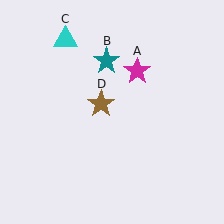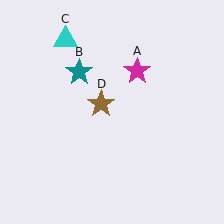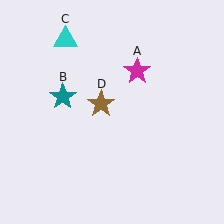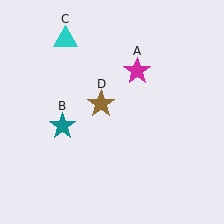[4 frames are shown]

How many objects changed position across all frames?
1 object changed position: teal star (object B).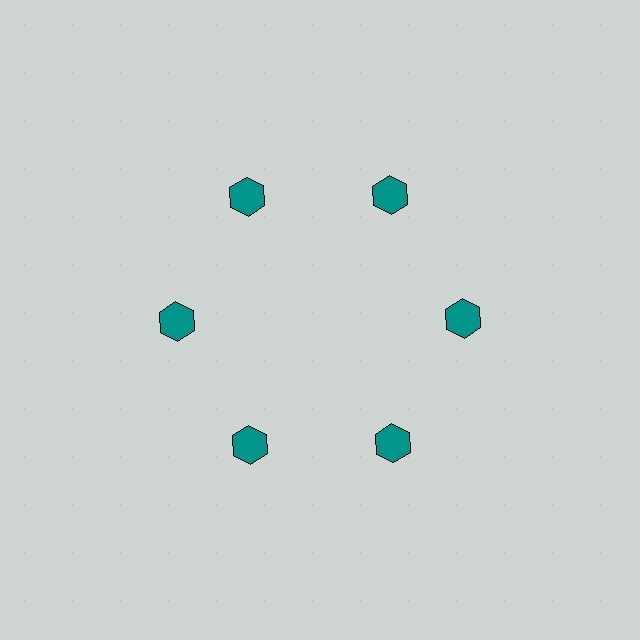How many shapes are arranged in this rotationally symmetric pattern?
There are 6 shapes, arranged in 6 groups of 1.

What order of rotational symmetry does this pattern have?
This pattern has 6-fold rotational symmetry.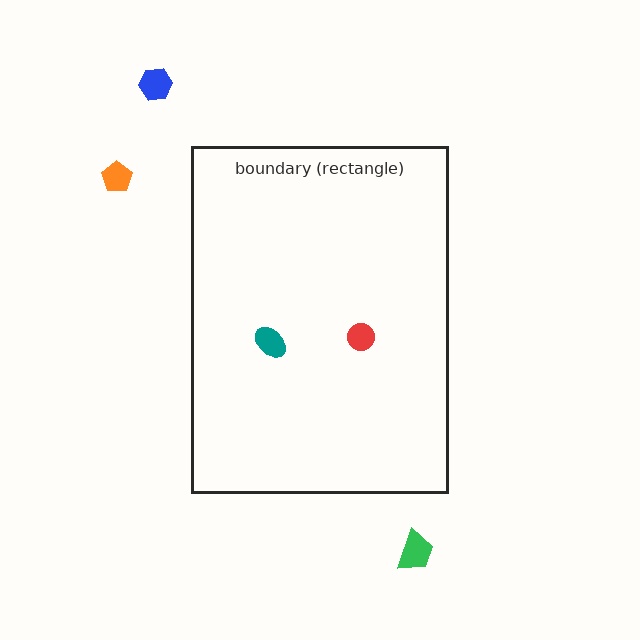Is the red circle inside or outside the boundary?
Inside.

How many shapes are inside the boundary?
2 inside, 3 outside.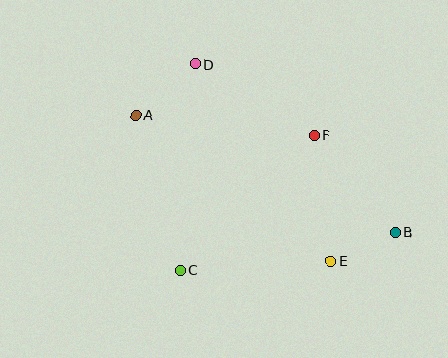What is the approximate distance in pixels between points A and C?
The distance between A and C is approximately 162 pixels.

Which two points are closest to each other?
Points B and E are closest to each other.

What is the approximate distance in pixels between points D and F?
The distance between D and F is approximately 139 pixels.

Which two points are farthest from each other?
Points A and B are farthest from each other.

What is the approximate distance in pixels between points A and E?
The distance between A and E is approximately 244 pixels.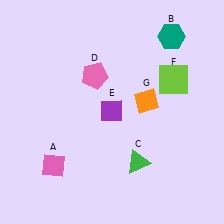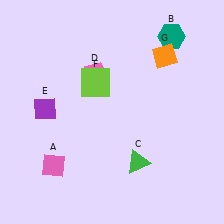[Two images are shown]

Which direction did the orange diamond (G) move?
The orange diamond (G) moved up.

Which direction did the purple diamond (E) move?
The purple diamond (E) moved left.